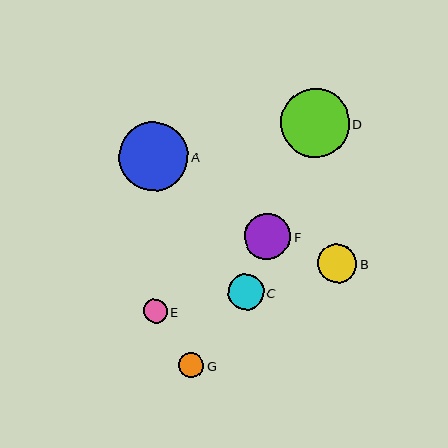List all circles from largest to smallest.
From largest to smallest: D, A, F, B, C, G, E.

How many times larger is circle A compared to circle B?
Circle A is approximately 1.7 times the size of circle B.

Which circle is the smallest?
Circle E is the smallest with a size of approximately 24 pixels.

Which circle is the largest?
Circle D is the largest with a size of approximately 69 pixels.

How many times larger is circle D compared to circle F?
Circle D is approximately 1.5 times the size of circle F.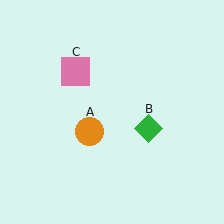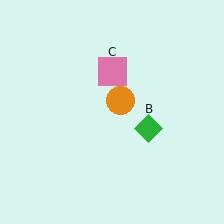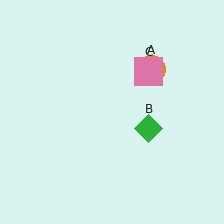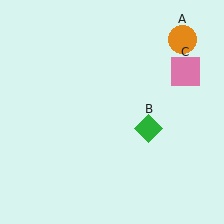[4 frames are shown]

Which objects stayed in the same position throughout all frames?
Green diamond (object B) remained stationary.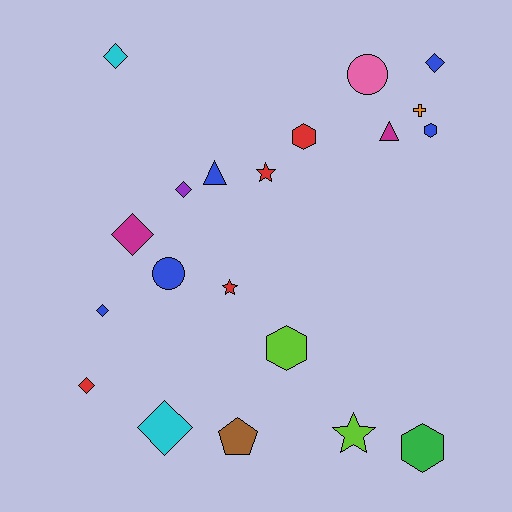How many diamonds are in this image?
There are 7 diamonds.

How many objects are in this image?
There are 20 objects.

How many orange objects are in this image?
There is 1 orange object.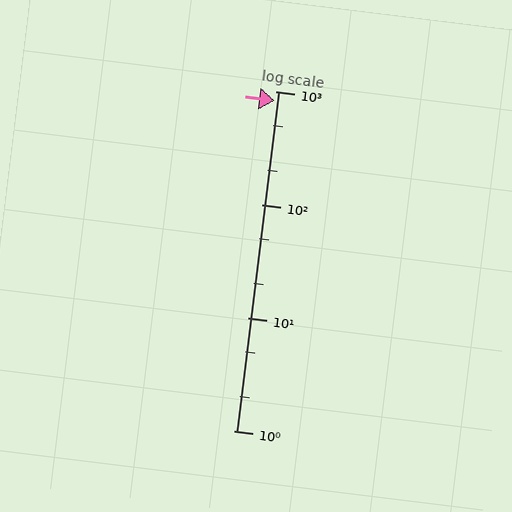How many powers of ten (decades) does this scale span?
The scale spans 3 decades, from 1 to 1000.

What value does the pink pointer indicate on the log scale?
The pointer indicates approximately 820.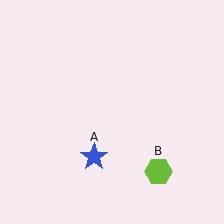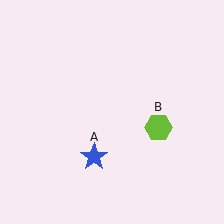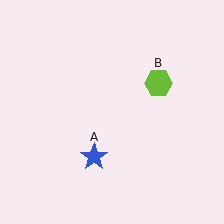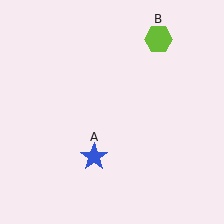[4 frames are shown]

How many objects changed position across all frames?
1 object changed position: lime hexagon (object B).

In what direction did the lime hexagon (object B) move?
The lime hexagon (object B) moved up.